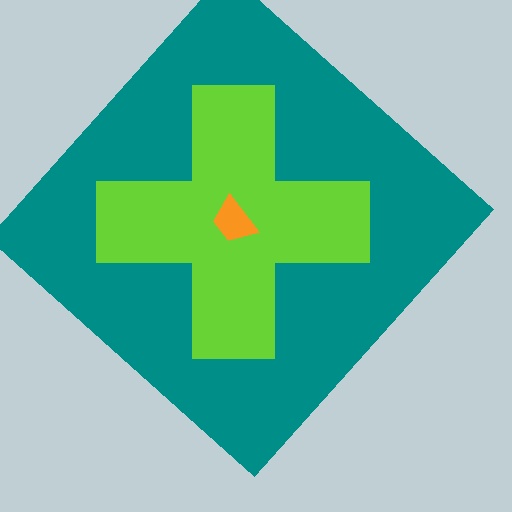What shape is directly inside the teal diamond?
The lime cross.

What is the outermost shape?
The teal diamond.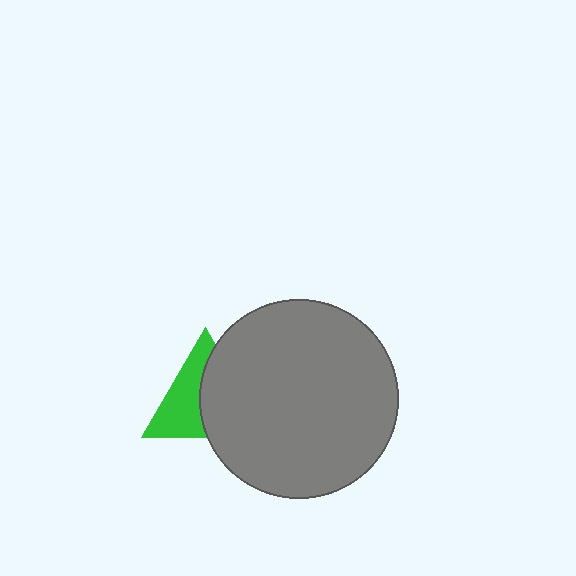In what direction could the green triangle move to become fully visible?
The green triangle could move left. That would shift it out from behind the gray circle entirely.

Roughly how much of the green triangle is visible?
About half of it is visible (roughly 49%).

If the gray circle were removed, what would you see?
You would see the complete green triangle.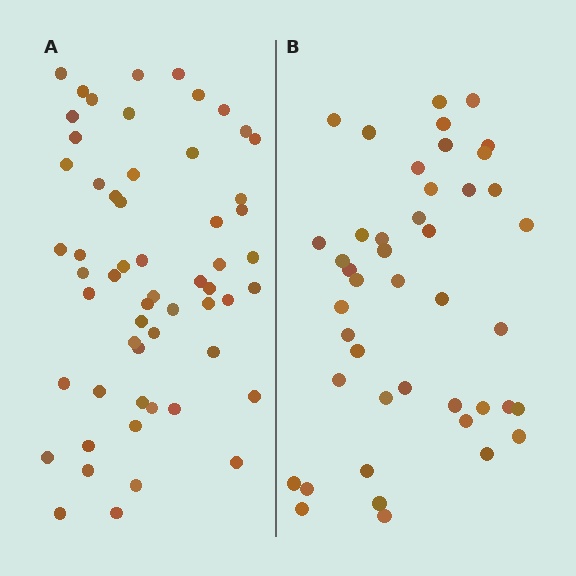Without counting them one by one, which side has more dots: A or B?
Region A (the left region) has more dots.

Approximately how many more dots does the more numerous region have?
Region A has approximately 15 more dots than region B.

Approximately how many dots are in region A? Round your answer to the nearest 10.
About 60 dots. (The exact count is 57, which rounds to 60.)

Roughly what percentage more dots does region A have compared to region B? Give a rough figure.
About 30% more.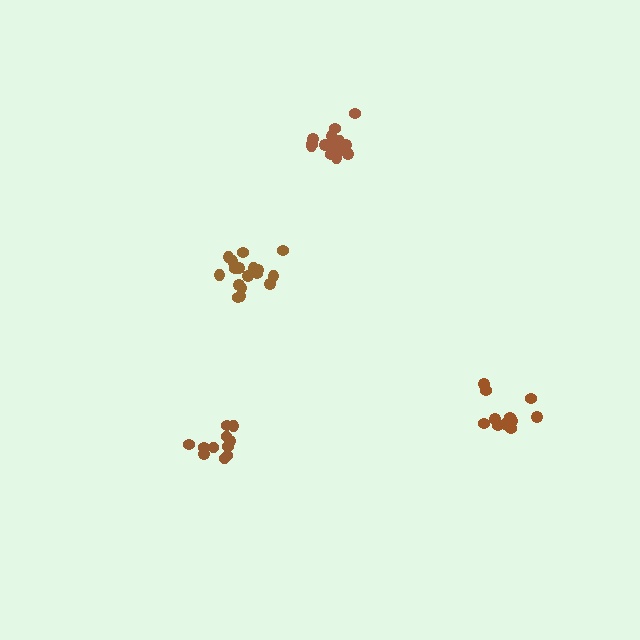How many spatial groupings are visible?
There are 4 spatial groupings.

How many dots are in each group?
Group 1: 11 dots, Group 2: 15 dots, Group 3: 11 dots, Group 4: 17 dots (54 total).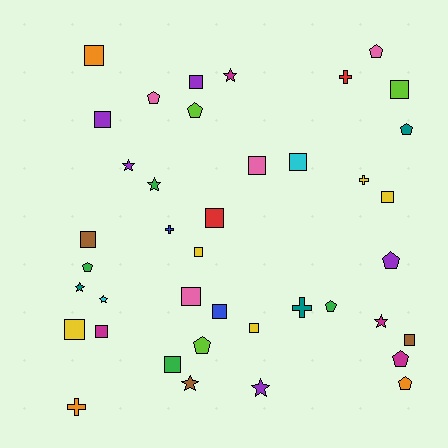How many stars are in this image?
There are 8 stars.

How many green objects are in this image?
There are 4 green objects.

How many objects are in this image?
There are 40 objects.